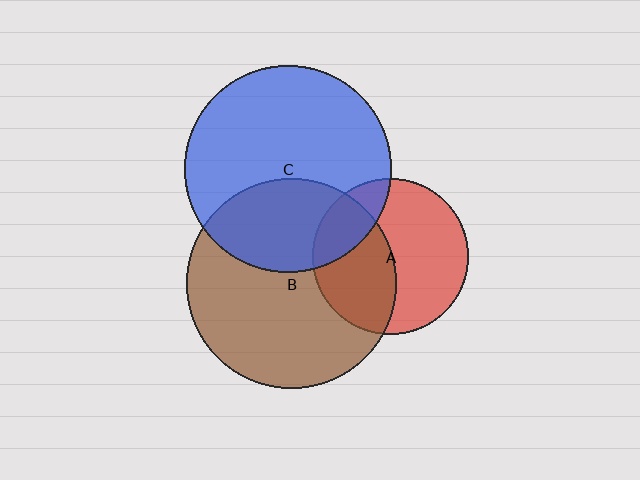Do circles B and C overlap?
Yes.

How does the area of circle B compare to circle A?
Approximately 1.8 times.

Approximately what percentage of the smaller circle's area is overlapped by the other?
Approximately 35%.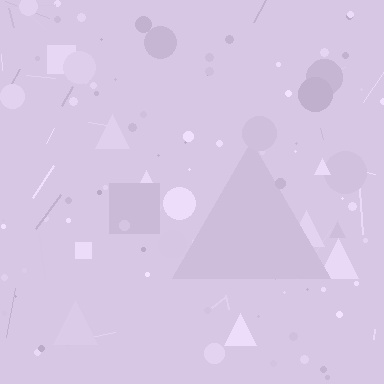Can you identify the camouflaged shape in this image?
The camouflaged shape is a triangle.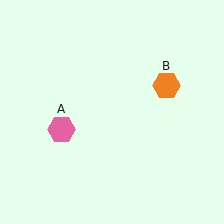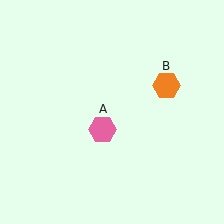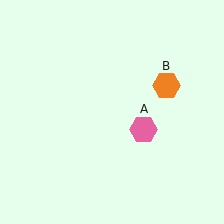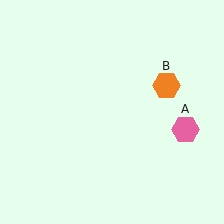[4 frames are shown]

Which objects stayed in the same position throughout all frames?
Orange hexagon (object B) remained stationary.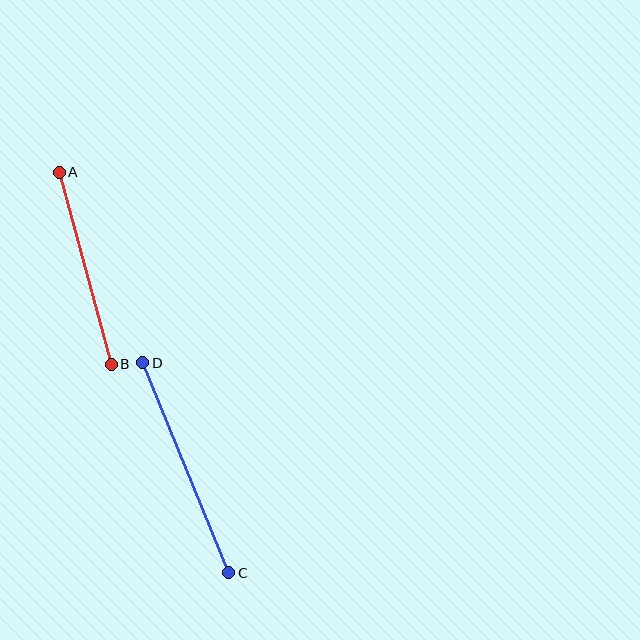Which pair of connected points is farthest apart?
Points C and D are farthest apart.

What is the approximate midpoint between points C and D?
The midpoint is at approximately (186, 468) pixels.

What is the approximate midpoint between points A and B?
The midpoint is at approximately (85, 268) pixels.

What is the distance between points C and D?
The distance is approximately 227 pixels.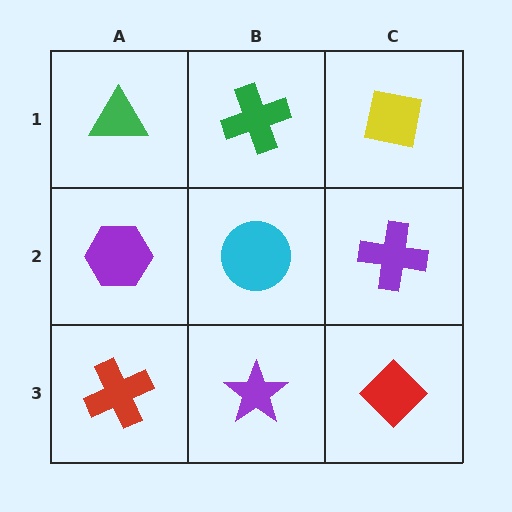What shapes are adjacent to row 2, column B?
A green cross (row 1, column B), a purple star (row 3, column B), a purple hexagon (row 2, column A), a purple cross (row 2, column C).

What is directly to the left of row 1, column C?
A green cross.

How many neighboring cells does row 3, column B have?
3.